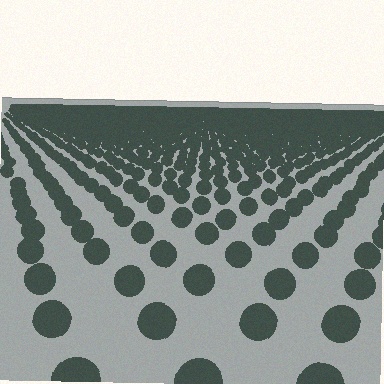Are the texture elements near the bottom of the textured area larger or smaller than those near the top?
Larger. Near the bottom, elements are closer to the viewer and appear at a bigger on-screen size.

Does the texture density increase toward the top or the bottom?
Density increases toward the top.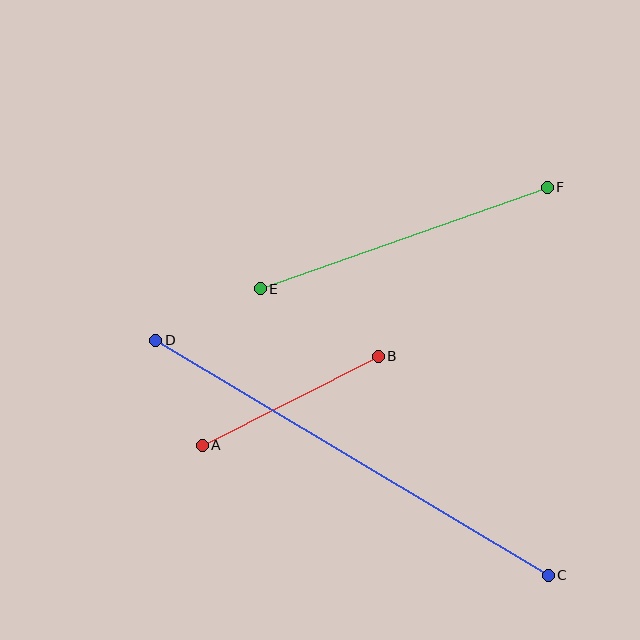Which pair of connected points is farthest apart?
Points C and D are farthest apart.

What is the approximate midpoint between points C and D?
The midpoint is at approximately (352, 458) pixels.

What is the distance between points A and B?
The distance is approximately 198 pixels.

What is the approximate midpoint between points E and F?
The midpoint is at approximately (404, 238) pixels.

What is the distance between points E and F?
The distance is approximately 304 pixels.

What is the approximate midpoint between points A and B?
The midpoint is at approximately (290, 401) pixels.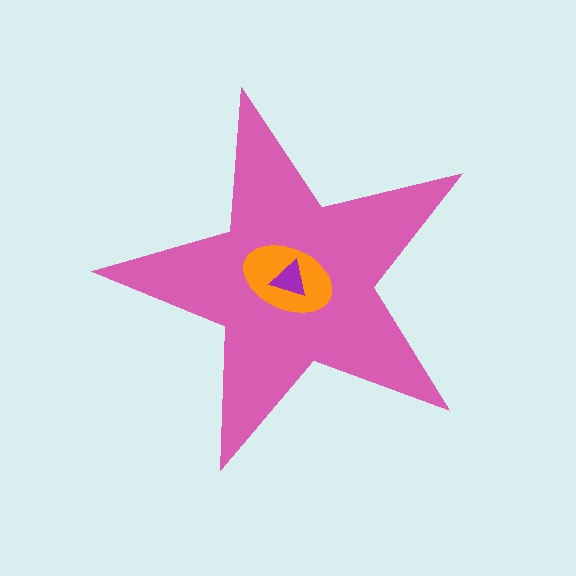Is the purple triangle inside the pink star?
Yes.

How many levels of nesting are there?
3.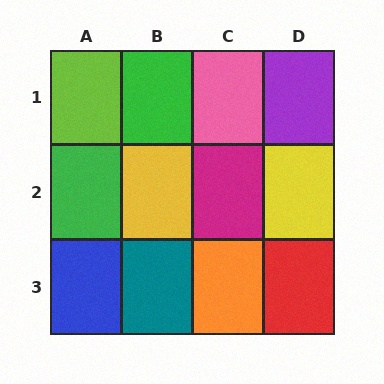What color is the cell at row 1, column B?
Green.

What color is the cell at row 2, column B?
Yellow.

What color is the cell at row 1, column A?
Lime.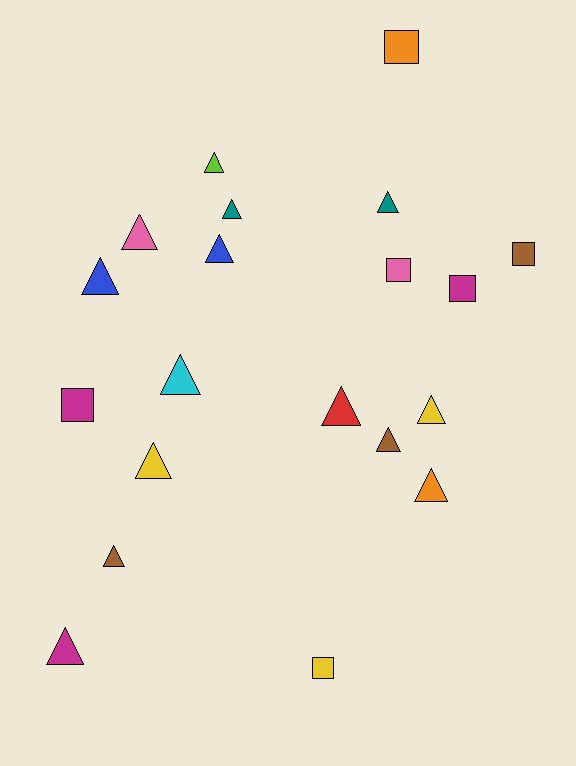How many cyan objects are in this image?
There is 1 cyan object.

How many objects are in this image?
There are 20 objects.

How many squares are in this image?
There are 6 squares.